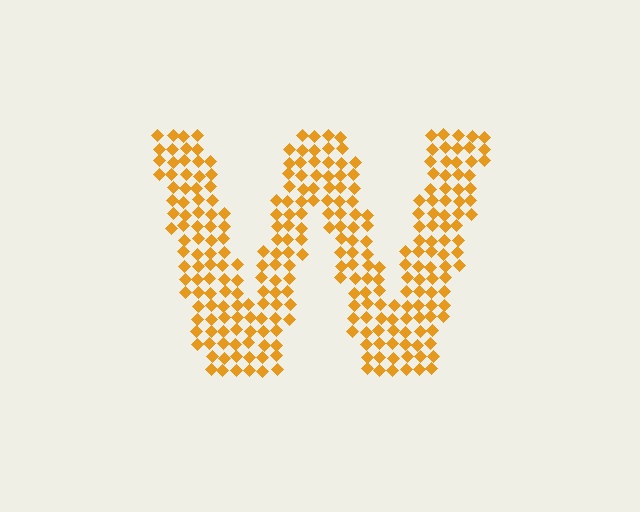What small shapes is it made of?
It is made of small diamonds.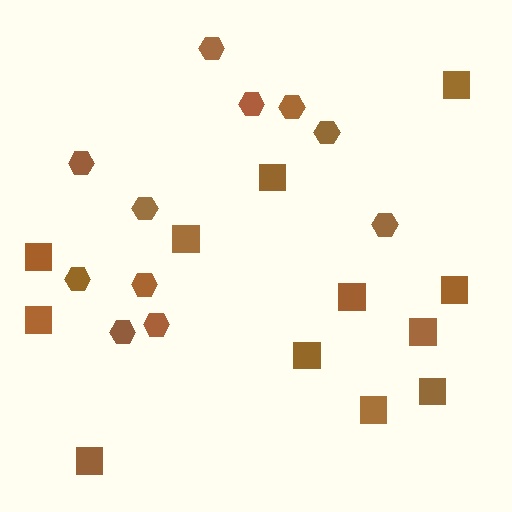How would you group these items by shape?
There are 2 groups: one group of squares (12) and one group of hexagons (11).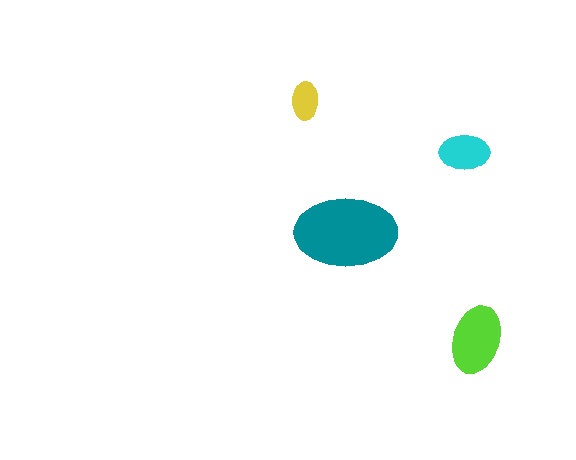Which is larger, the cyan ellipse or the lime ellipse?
The lime one.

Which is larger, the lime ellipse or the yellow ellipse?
The lime one.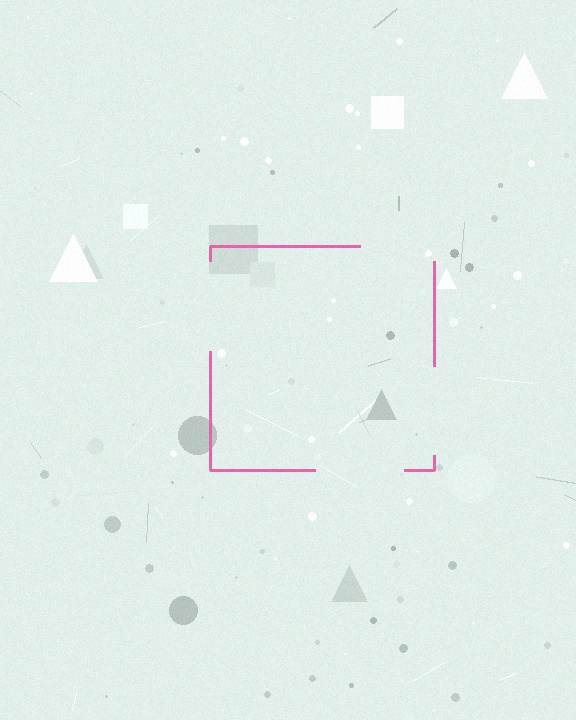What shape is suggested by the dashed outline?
The dashed outline suggests a square.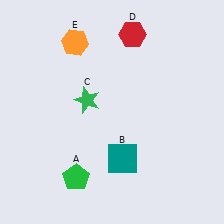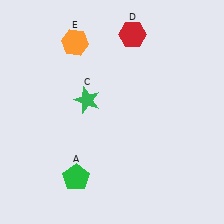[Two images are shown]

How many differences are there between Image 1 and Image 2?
There is 1 difference between the two images.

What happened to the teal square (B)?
The teal square (B) was removed in Image 2. It was in the bottom-right area of Image 1.